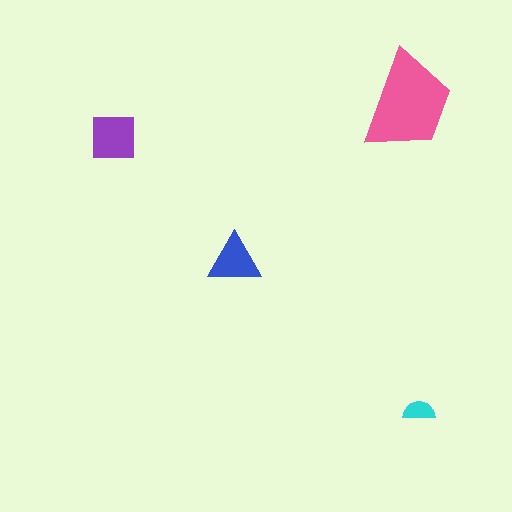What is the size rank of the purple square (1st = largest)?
2nd.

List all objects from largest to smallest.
The pink trapezoid, the purple square, the blue triangle, the cyan semicircle.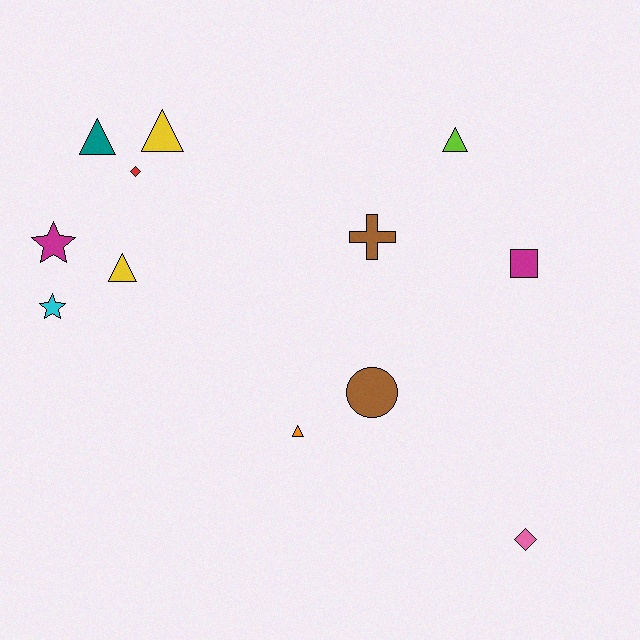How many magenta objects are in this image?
There are 2 magenta objects.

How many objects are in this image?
There are 12 objects.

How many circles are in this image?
There is 1 circle.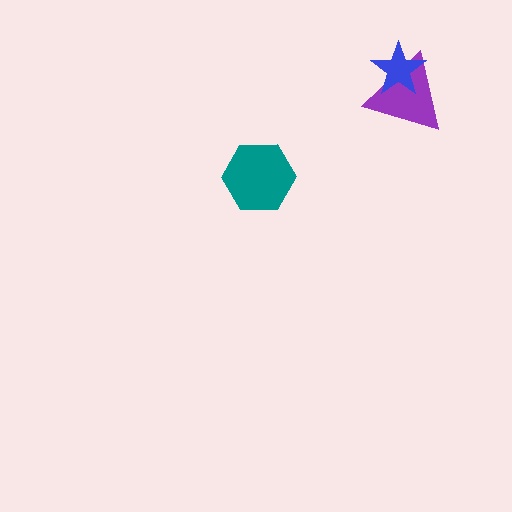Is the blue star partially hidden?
No, no other shape covers it.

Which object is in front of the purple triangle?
The blue star is in front of the purple triangle.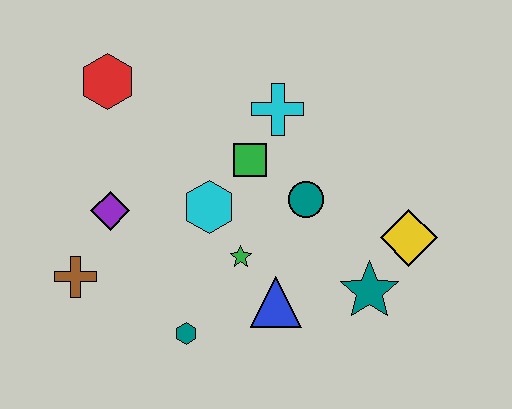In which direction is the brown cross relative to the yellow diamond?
The brown cross is to the left of the yellow diamond.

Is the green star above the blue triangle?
Yes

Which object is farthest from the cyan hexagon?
The yellow diamond is farthest from the cyan hexagon.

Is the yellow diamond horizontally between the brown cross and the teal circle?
No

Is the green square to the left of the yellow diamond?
Yes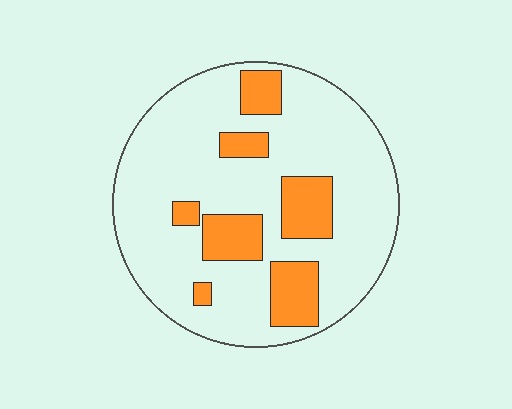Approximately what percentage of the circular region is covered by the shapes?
Approximately 20%.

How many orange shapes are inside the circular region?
7.